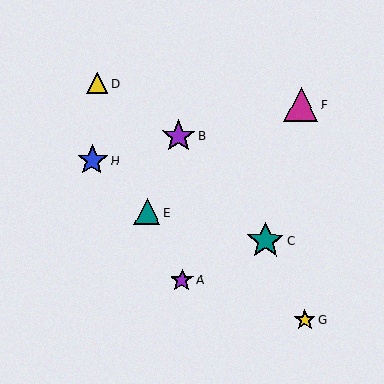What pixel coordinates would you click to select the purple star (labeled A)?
Click at (182, 280) to select the purple star A.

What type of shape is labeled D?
Shape D is a yellow triangle.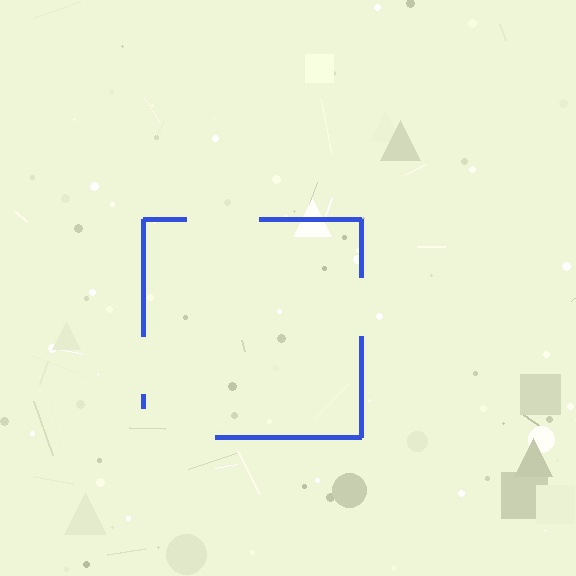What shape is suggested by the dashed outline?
The dashed outline suggests a square.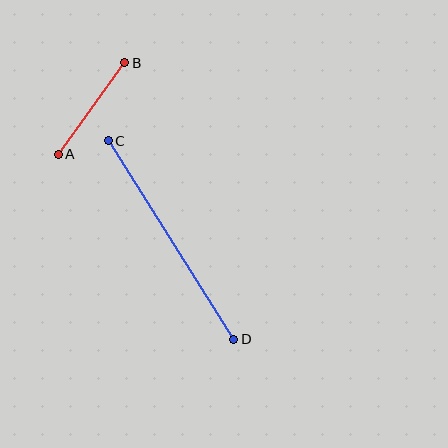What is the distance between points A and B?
The distance is approximately 113 pixels.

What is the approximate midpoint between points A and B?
The midpoint is at approximately (91, 108) pixels.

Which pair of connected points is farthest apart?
Points C and D are farthest apart.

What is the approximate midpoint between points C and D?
The midpoint is at approximately (171, 240) pixels.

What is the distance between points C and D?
The distance is approximately 235 pixels.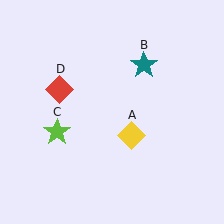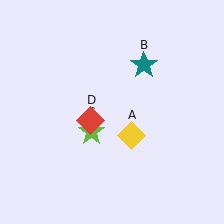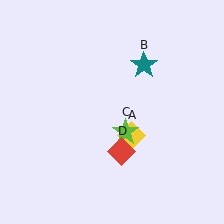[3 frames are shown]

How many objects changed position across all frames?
2 objects changed position: lime star (object C), red diamond (object D).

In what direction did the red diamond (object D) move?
The red diamond (object D) moved down and to the right.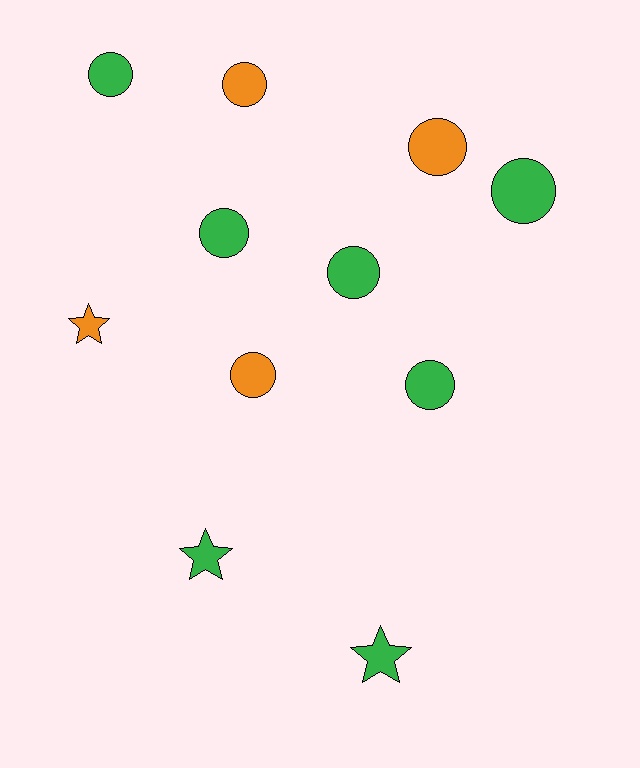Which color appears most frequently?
Green, with 7 objects.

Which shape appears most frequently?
Circle, with 8 objects.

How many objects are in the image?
There are 11 objects.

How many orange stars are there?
There is 1 orange star.